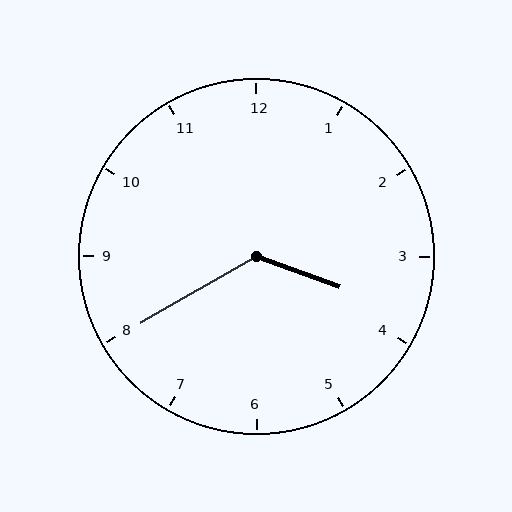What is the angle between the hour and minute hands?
Approximately 130 degrees.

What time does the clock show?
3:40.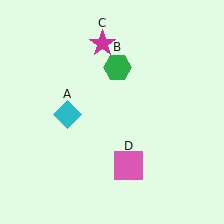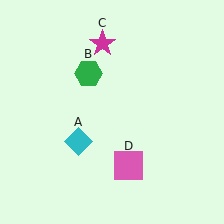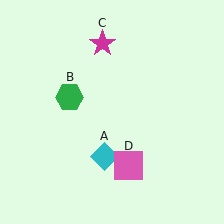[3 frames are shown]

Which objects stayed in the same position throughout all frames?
Magenta star (object C) and pink square (object D) remained stationary.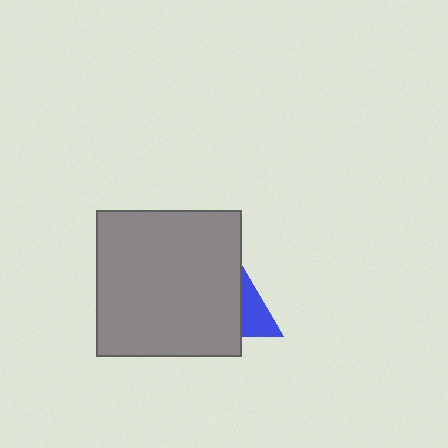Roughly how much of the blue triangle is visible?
About half of it is visible (roughly 46%).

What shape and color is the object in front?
The object in front is a gray rectangle.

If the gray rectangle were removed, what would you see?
You would see the complete blue triangle.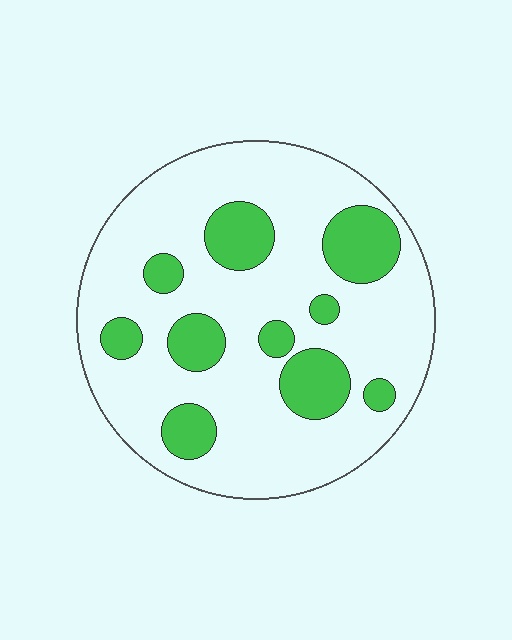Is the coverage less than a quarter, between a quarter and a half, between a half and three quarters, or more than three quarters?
Less than a quarter.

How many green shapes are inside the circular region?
10.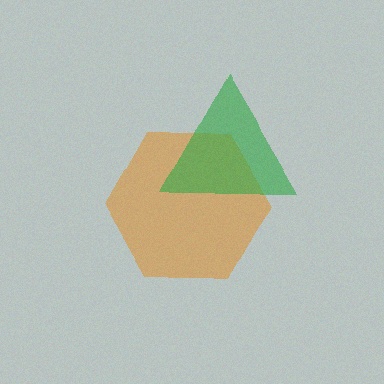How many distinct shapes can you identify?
There are 2 distinct shapes: an orange hexagon, a green triangle.